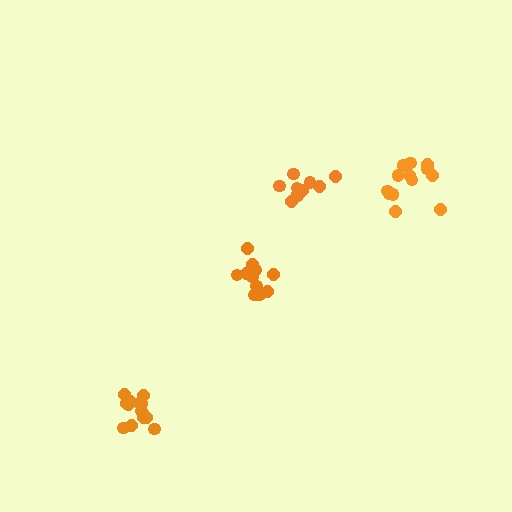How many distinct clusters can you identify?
There are 4 distinct clusters.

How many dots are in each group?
Group 1: 13 dots, Group 2: 13 dots, Group 3: 12 dots, Group 4: 10 dots (48 total).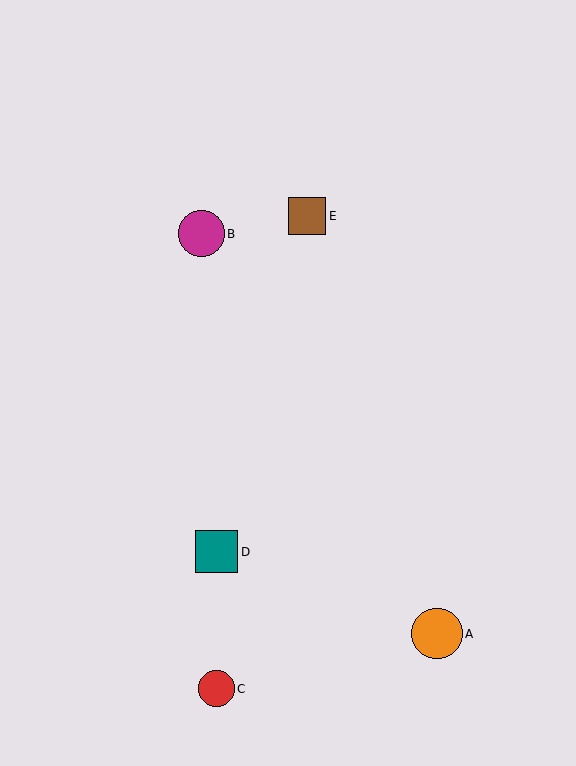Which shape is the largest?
The orange circle (labeled A) is the largest.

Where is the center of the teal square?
The center of the teal square is at (217, 552).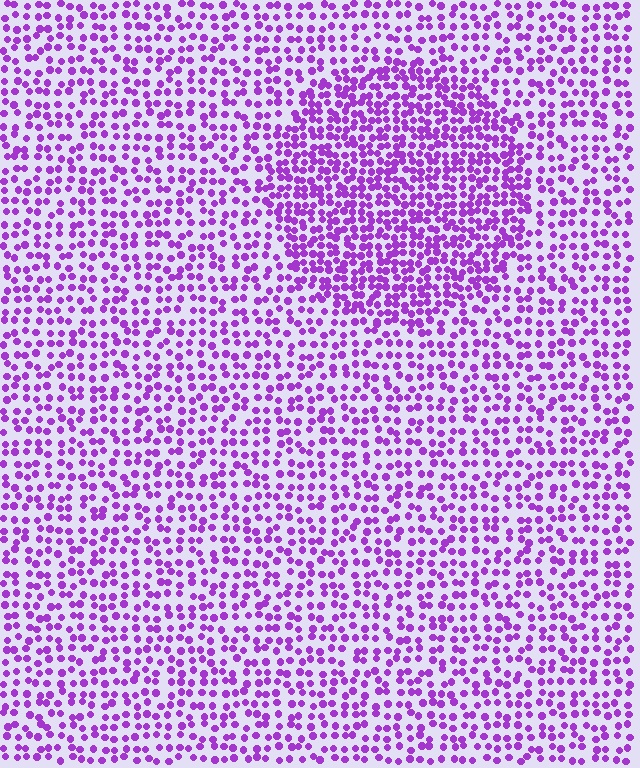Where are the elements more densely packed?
The elements are more densely packed inside the circle boundary.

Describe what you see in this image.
The image contains small purple elements arranged at two different densities. A circle-shaped region is visible where the elements are more densely packed than the surrounding area.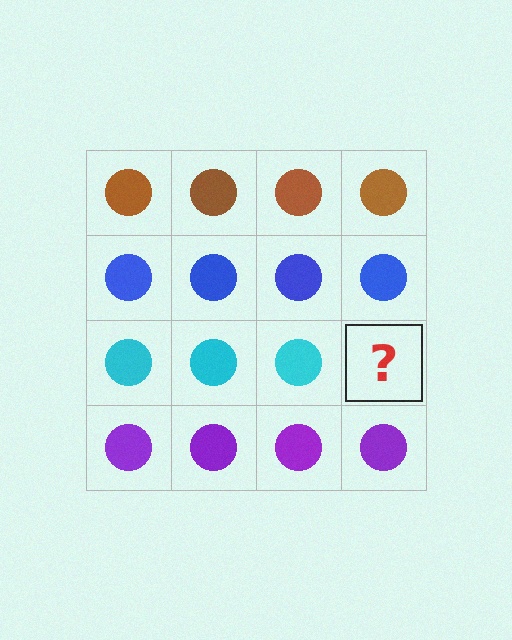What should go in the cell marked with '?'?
The missing cell should contain a cyan circle.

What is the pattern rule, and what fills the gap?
The rule is that each row has a consistent color. The gap should be filled with a cyan circle.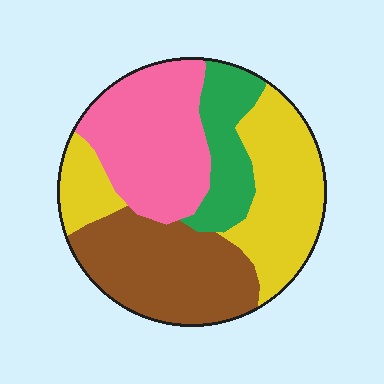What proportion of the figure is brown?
Brown takes up between a quarter and a half of the figure.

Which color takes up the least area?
Green, at roughly 15%.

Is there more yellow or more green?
Yellow.